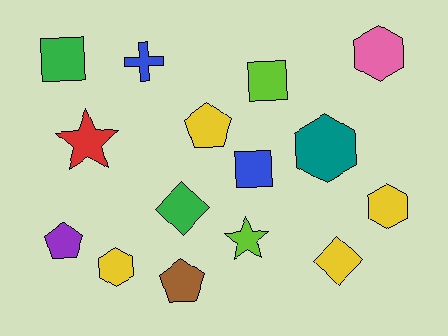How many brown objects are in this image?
There is 1 brown object.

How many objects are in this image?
There are 15 objects.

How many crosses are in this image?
There is 1 cross.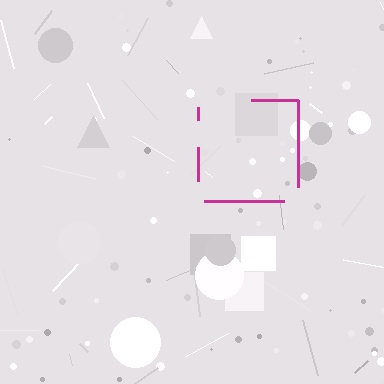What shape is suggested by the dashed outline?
The dashed outline suggests a square.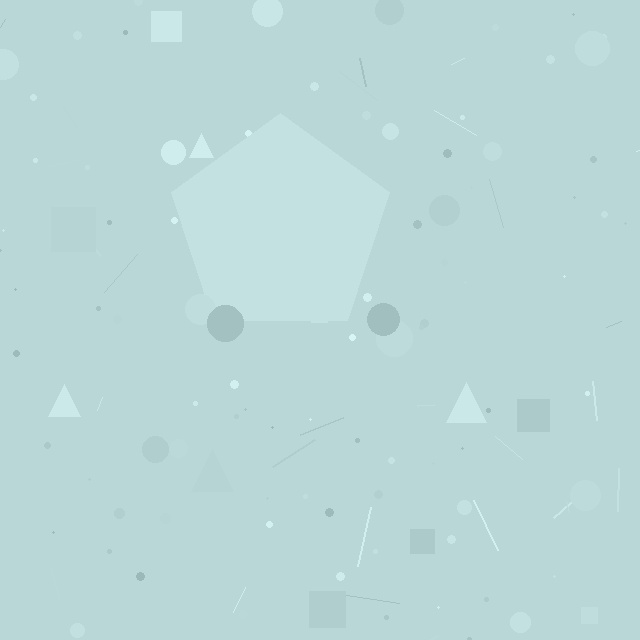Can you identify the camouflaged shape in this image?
The camouflaged shape is a pentagon.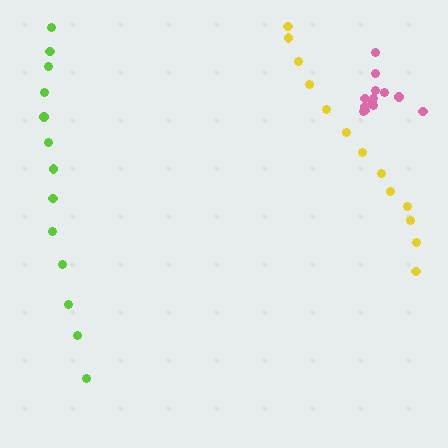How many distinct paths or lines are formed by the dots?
There are 3 distinct paths.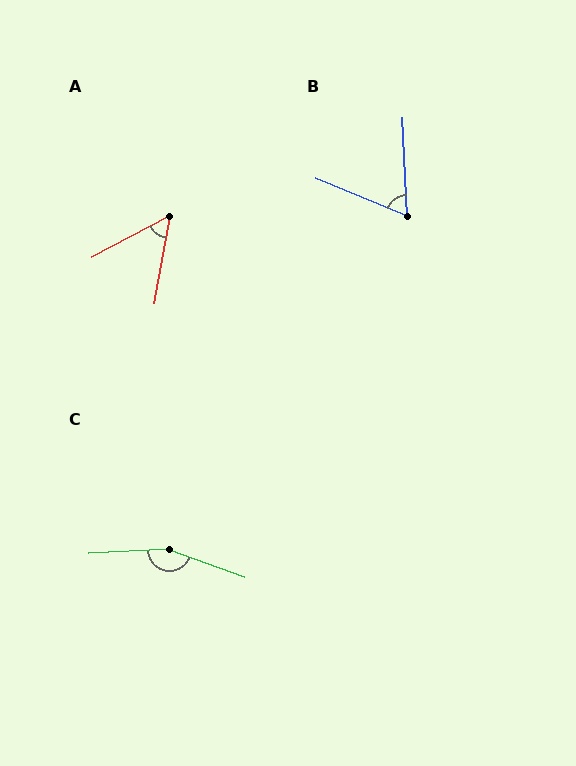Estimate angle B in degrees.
Approximately 65 degrees.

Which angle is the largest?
C, at approximately 157 degrees.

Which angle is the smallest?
A, at approximately 52 degrees.